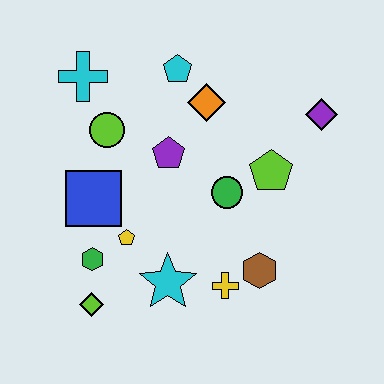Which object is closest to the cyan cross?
The lime circle is closest to the cyan cross.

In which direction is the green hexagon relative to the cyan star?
The green hexagon is to the left of the cyan star.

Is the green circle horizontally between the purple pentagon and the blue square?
No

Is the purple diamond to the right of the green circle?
Yes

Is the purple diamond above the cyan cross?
No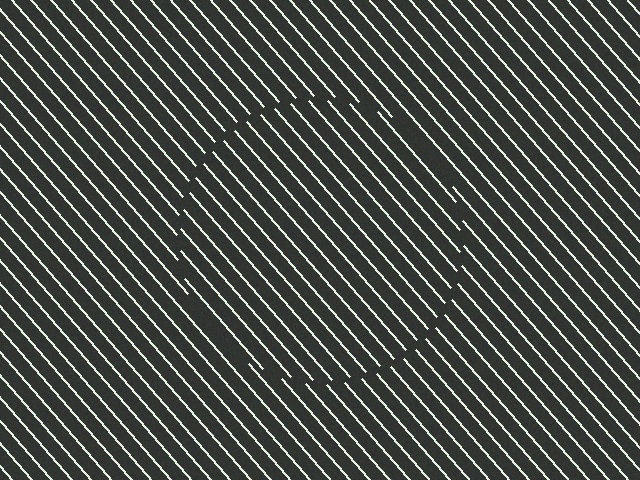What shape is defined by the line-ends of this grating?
An illusory circle. The interior of the shape contains the same grating, shifted by half a period — the contour is defined by the phase discontinuity where line-ends from the inner and outer gratings abut.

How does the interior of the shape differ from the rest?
The interior of the shape contains the same grating, shifted by half a period — the contour is defined by the phase discontinuity where line-ends from the inner and outer gratings abut.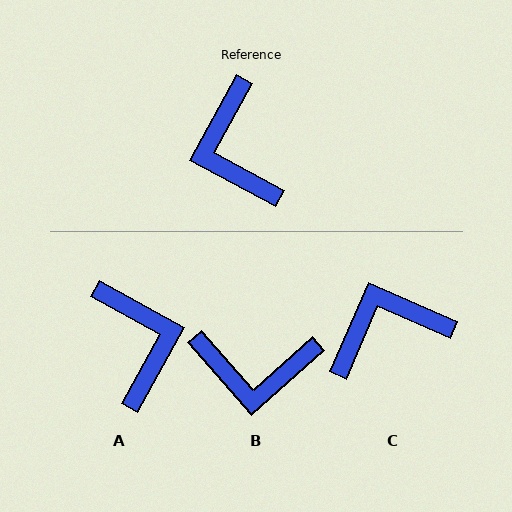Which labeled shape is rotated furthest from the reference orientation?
A, about 180 degrees away.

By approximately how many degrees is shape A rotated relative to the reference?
Approximately 180 degrees counter-clockwise.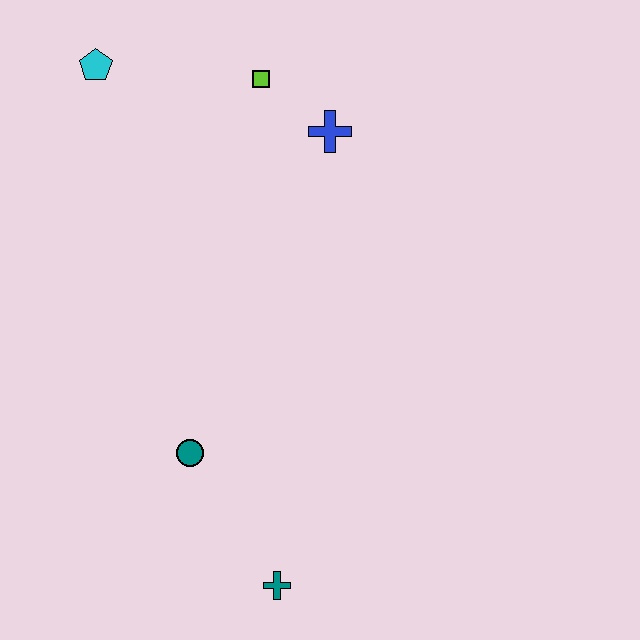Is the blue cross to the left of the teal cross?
No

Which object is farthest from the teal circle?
The cyan pentagon is farthest from the teal circle.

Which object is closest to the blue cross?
The lime square is closest to the blue cross.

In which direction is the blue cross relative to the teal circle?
The blue cross is above the teal circle.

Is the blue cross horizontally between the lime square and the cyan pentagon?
No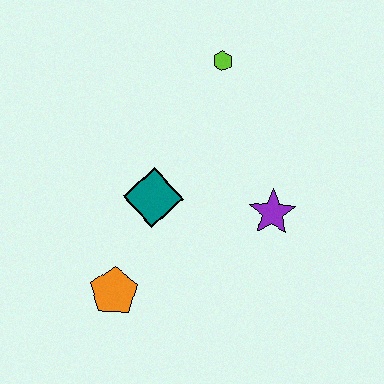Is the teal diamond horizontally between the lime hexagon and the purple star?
No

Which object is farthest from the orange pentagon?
The lime hexagon is farthest from the orange pentagon.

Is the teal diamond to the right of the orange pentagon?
Yes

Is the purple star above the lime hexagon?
No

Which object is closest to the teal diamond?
The orange pentagon is closest to the teal diamond.